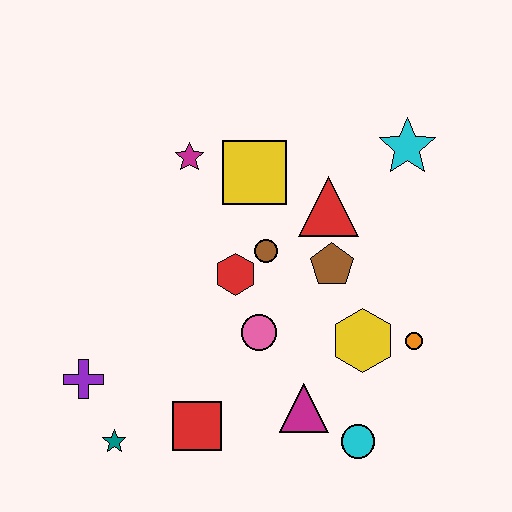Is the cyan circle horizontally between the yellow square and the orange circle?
Yes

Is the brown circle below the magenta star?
Yes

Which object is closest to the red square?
The teal star is closest to the red square.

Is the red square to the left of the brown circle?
Yes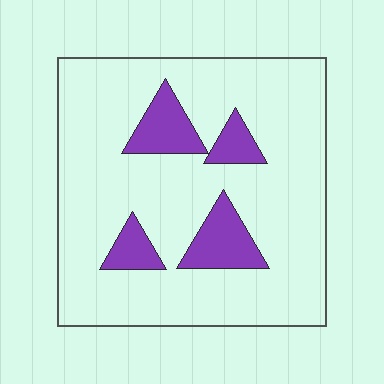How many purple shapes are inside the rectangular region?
4.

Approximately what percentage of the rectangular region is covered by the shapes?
Approximately 15%.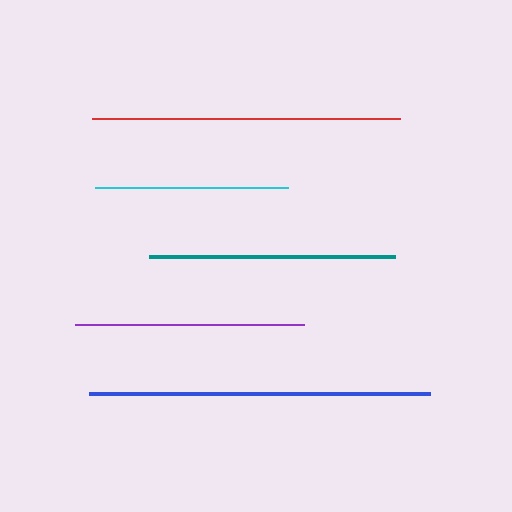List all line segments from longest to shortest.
From longest to shortest: blue, red, teal, purple, cyan.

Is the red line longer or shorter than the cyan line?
The red line is longer than the cyan line.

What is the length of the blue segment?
The blue segment is approximately 340 pixels long.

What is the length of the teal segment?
The teal segment is approximately 246 pixels long.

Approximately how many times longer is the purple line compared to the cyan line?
The purple line is approximately 1.2 times the length of the cyan line.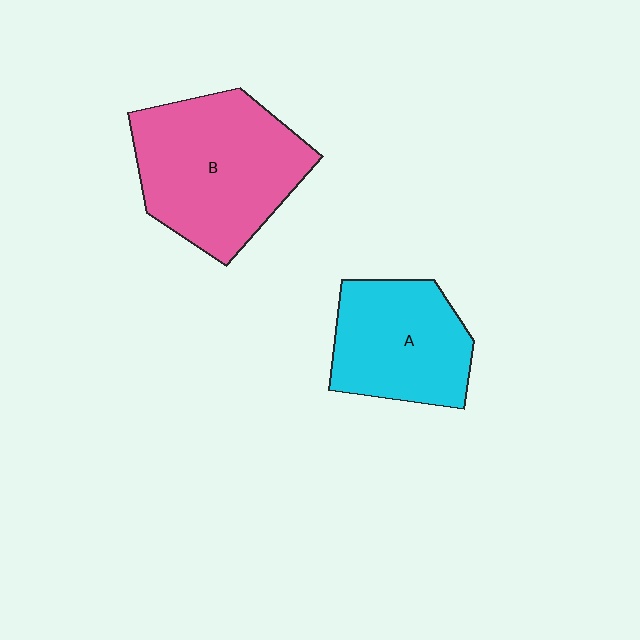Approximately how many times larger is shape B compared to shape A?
Approximately 1.4 times.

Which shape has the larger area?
Shape B (pink).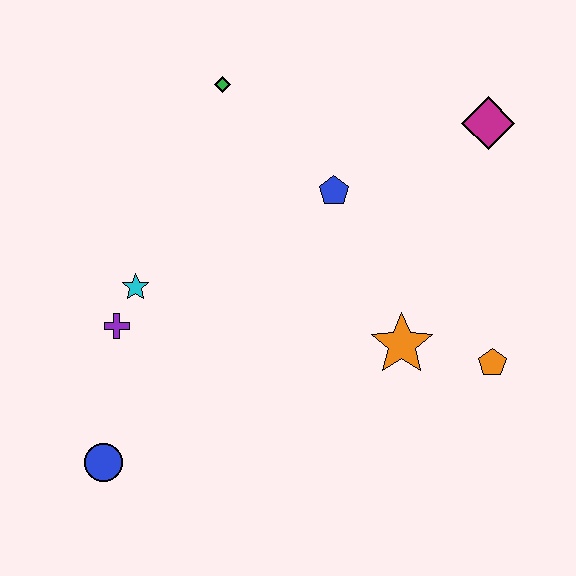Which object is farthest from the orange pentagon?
The blue circle is farthest from the orange pentagon.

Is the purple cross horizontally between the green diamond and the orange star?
No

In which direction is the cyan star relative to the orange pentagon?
The cyan star is to the left of the orange pentagon.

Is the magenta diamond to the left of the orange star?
No